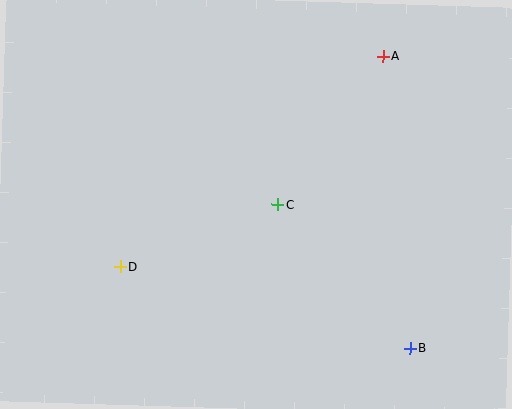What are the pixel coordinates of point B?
Point B is at (410, 348).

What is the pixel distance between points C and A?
The distance between C and A is 182 pixels.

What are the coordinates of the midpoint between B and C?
The midpoint between B and C is at (344, 276).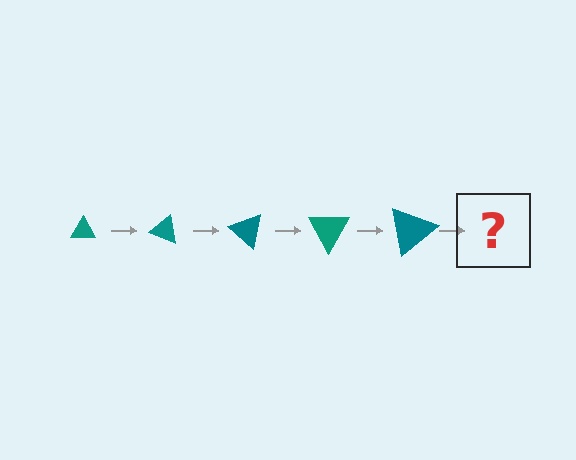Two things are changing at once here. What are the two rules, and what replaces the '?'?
The two rules are that the triangle grows larger each step and it rotates 20 degrees each step. The '?' should be a triangle, larger than the previous one and rotated 100 degrees from the start.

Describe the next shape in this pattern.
It should be a triangle, larger than the previous one and rotated 100 degrees from the start.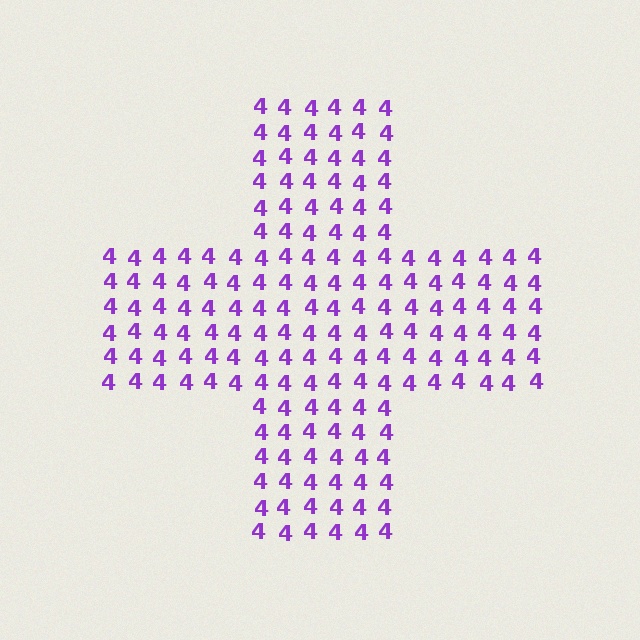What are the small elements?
The small elements are digit 4's.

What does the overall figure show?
The overall figure shows a cross.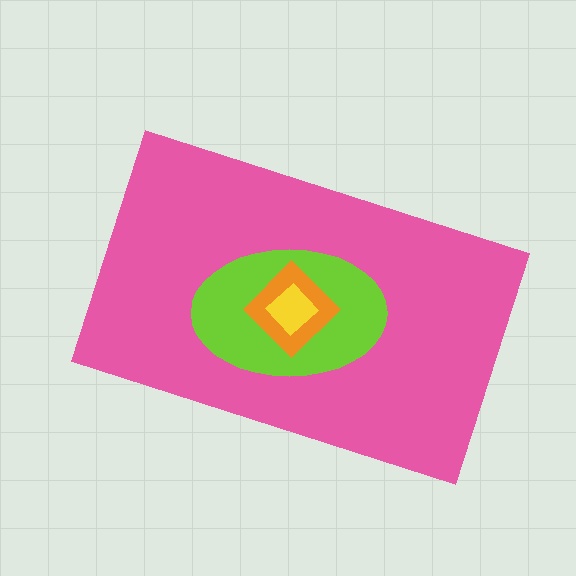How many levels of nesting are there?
4.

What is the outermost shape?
The pink rectangle.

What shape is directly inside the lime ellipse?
The orange diamond.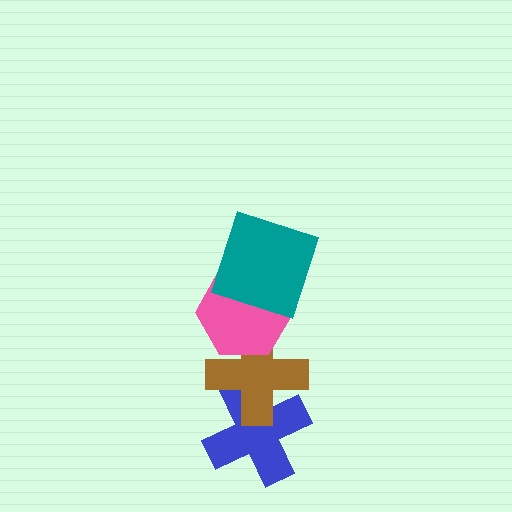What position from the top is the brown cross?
The brown cross is 3rd from the top.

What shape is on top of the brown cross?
The pink hexagon is on top of the brown cross.